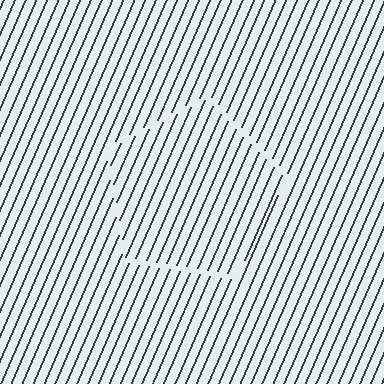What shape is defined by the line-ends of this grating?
An illusory pentagon. The interior of the shape contains the same grating, shifted by half a period — the contour is defined by the phase discontinuity where line-ends from the inner and outer gratings abut.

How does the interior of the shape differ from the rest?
The interior of the shape contains the same grating, shifted by half a period — the contour is defined by the phase discontinuity where line-ends from the inner and outer gratings abut.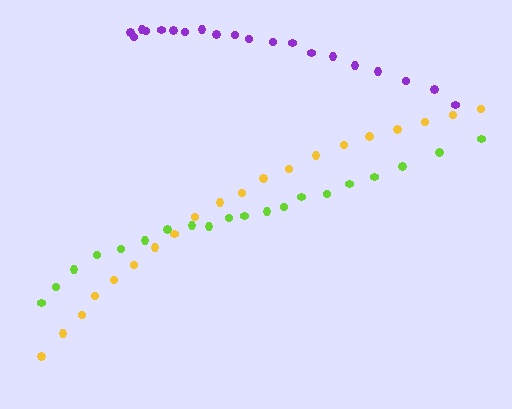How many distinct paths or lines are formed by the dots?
There are 3 distinct paths.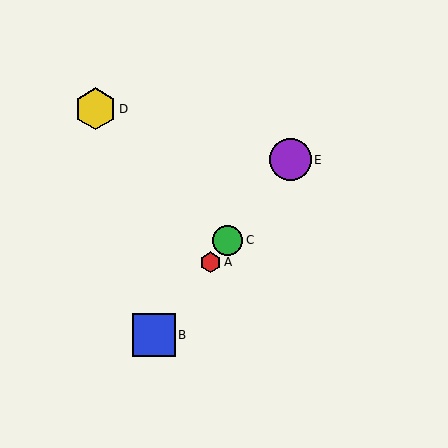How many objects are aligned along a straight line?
4 objects (A, B, C, E) are aligned along a straight line.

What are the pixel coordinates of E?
Object E is at (290, 160).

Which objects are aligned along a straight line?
Objects A, B, C, E are aligned along a straight line.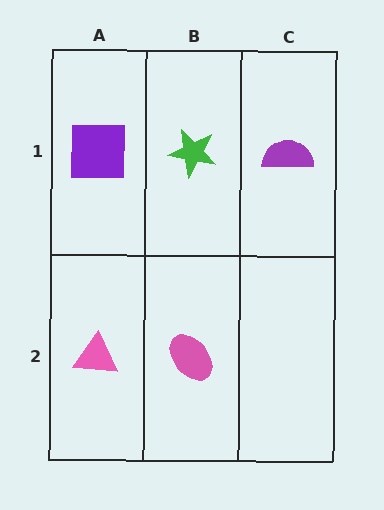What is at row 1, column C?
A purple semicircle.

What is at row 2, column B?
A pink ellipse.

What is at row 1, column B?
A green star.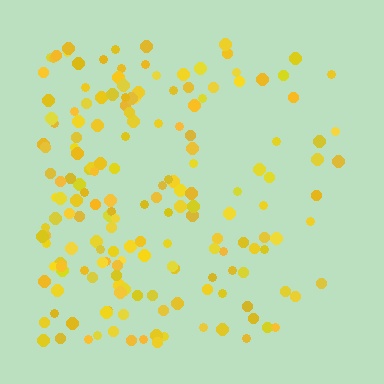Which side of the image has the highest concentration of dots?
The left.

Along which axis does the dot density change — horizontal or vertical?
Horizontal.